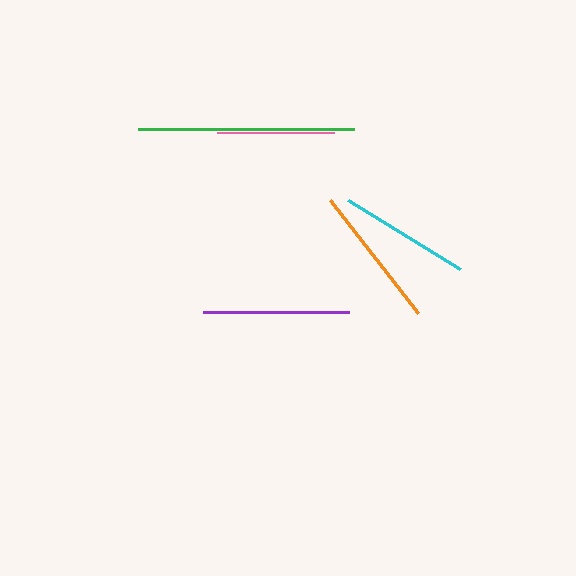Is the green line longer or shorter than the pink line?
The green line is longer than the pink line.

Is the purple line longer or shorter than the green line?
The green line is longer than the purple line.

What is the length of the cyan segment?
The cyan segment is approximately 131 pixels long.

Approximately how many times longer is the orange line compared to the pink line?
The orange line is approximately 1.2 times the length of the pink line.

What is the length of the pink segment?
The pink segment is approximately 117 pixels long.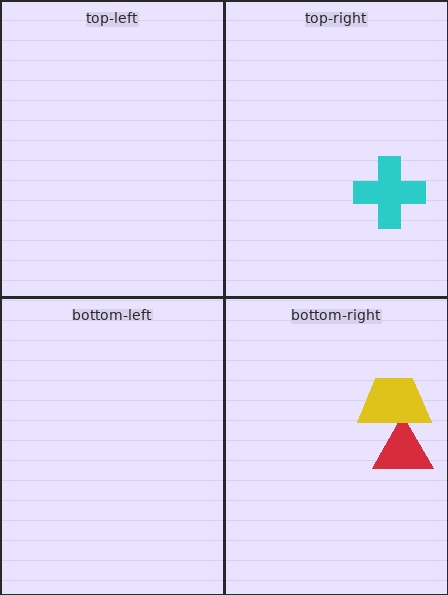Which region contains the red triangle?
The bottom-right region.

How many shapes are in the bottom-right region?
2.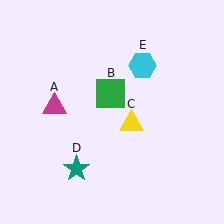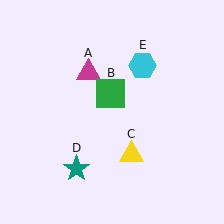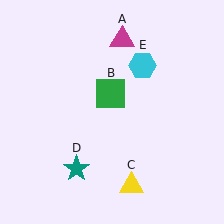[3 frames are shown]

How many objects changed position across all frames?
2 objects changed position: magenta triangle (object A), yellow triangle (object C).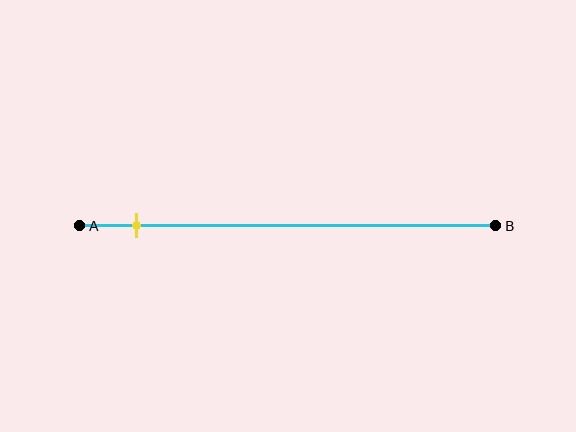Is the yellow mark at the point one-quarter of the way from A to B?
No, the mark is at about 15% from A, not at the 25% one-quarter point.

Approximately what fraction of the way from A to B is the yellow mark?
The yellow mark is approximately 15% of the way from A to B.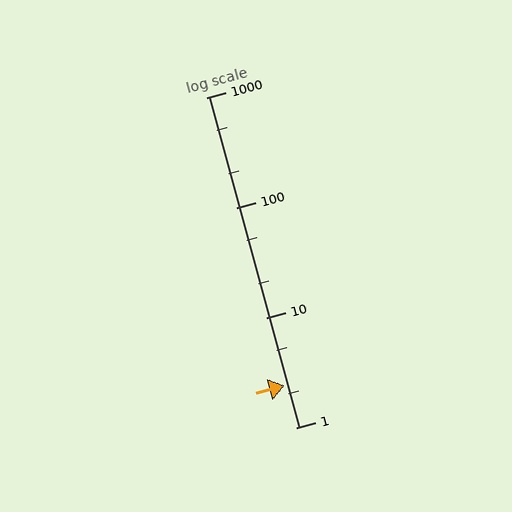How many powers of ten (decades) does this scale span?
The scale spans 3 decades, from 1 to 1000.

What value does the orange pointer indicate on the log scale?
The pointer indicates approximately 2.4.